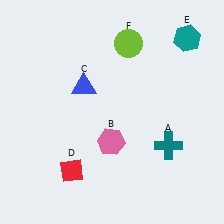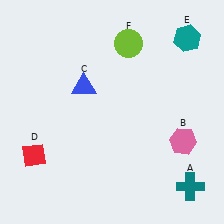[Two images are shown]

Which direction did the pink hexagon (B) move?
The pink hexagon (B) moved right.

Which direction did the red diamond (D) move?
The red diamond (D) moved left.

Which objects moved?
The objects that moved are: the teal cross (A), the pink hexagon (B), the red diamond (D).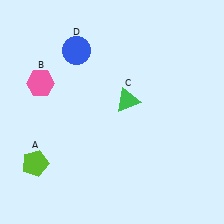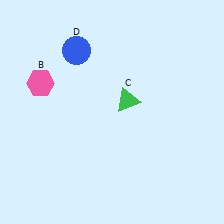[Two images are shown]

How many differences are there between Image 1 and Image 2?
There is 1 difference between the two images.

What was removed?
The lime pentagon (A) was removed in Image 2.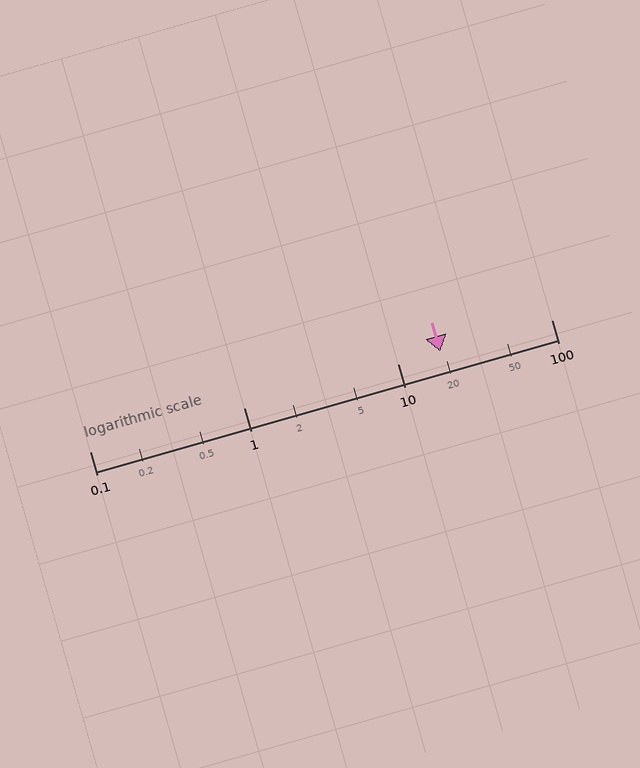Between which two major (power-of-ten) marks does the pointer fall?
The pointer is between 10 and 100.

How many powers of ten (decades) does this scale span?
The scale spans 3 decades, from 0.1 to 100.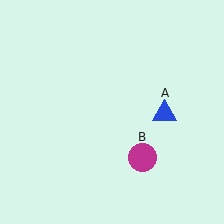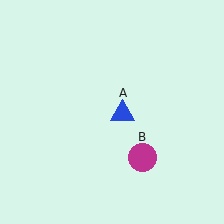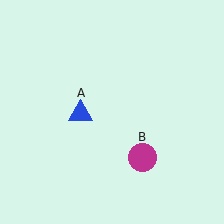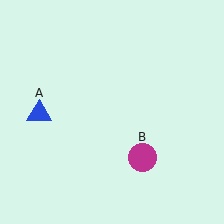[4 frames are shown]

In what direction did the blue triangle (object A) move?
The blue triangle (object A) moved left.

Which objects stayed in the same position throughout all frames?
Magenta circle (object B) remained stationary.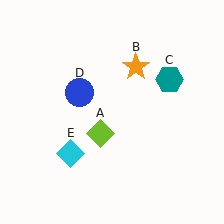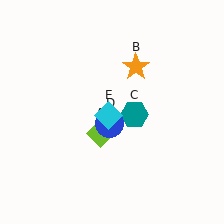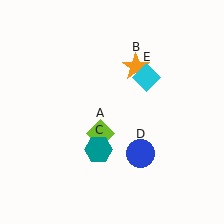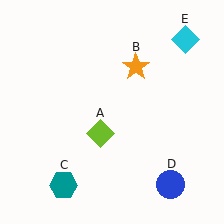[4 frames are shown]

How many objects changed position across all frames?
3 objects changed position: teal hexagon (object C), blue circle (object D), cyan diamond (object E).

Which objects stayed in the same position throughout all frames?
Lime diamond (object A) and orange star (object B) remained stationary.